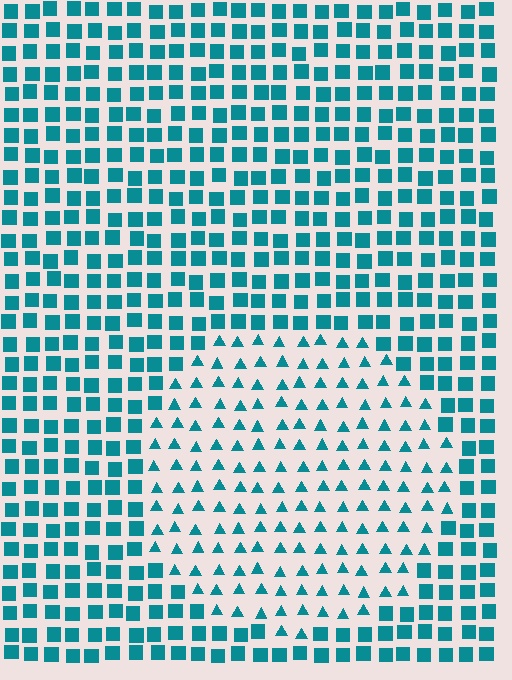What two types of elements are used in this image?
The image uses triangles inside the circle region and squares outside it.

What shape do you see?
I see a circle.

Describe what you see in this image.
The image is filled with small teal elements arranged in a uniform grid. A circle-shaped region contains triangles, while the surrounding area contains squares. The boundary is defined purely by the change in element shape.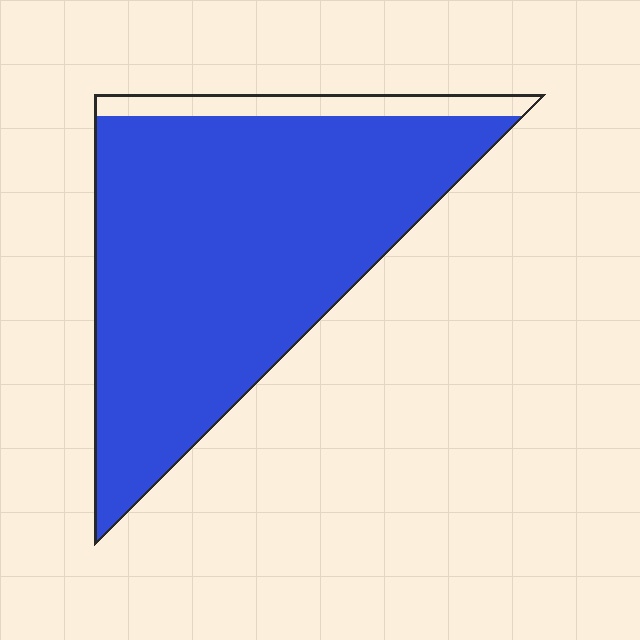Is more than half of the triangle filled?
Yes.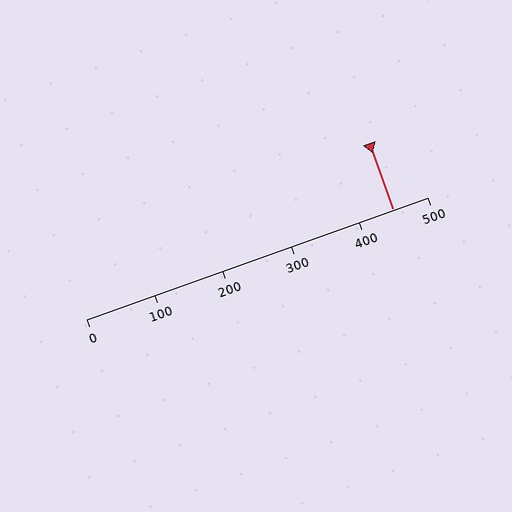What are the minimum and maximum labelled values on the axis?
The axis runs from 0 to 500.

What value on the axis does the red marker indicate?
The marker indicates approximately 450.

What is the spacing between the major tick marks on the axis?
The major ticks are spaced 100 apart.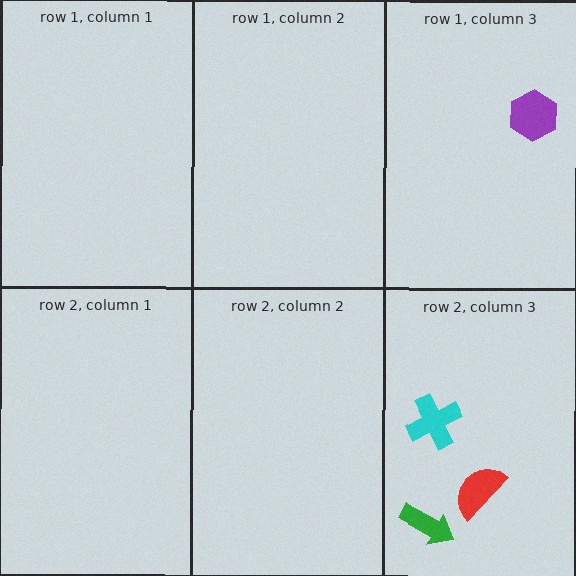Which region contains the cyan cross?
The row 2, column 3 region.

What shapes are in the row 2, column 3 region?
The cyan cross, the green arrow, the red semicircle.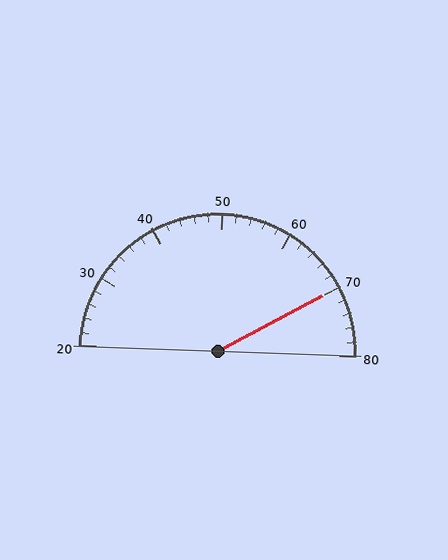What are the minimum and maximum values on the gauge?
The gauge ranges from 20 to 80.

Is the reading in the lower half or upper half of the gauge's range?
The reading is in the upper half of the range (20 to 80).